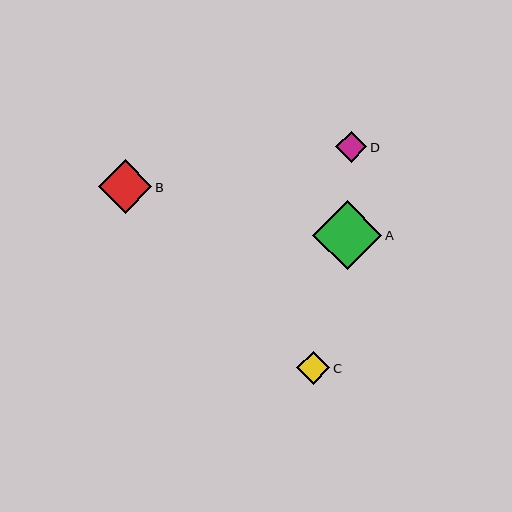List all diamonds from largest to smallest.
From largest to smallest: A, B, C, D.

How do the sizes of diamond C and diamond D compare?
Diamond C and diamond D are approximately the same size.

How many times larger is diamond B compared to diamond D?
Diamond B is approximately 1.7 times the size of diamond D.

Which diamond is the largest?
Diamond A is the largest with a size of approximately 69 pixels.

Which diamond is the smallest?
Diamond D is the smallest with a size of approximately 31 pixels.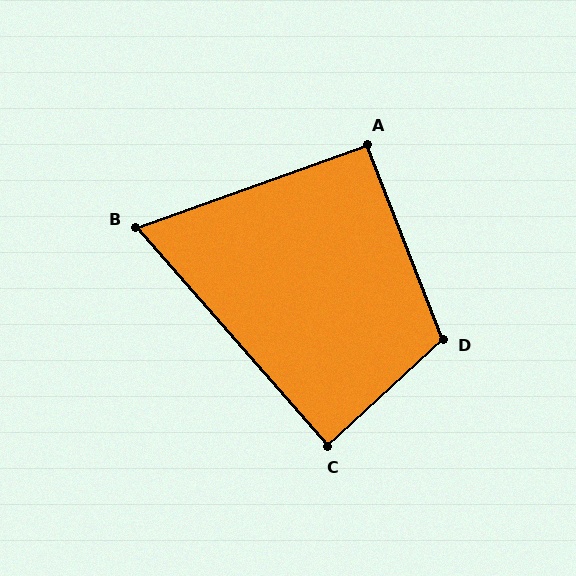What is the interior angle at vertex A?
Approximately 92 degrees (approximately right).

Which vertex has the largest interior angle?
D, at approximately 112 degrees.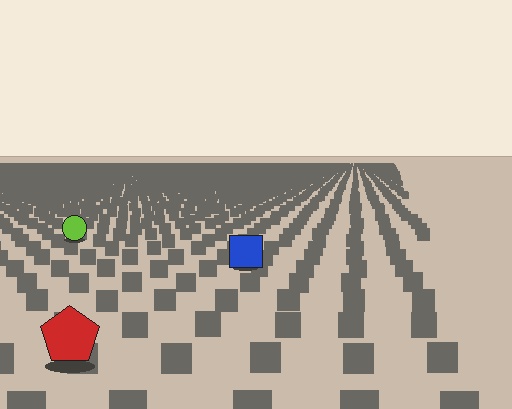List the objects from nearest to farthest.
From nearest to farthest: the red pentagon, the blue square, the lime circle.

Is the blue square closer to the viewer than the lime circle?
Yes. The blue square is closer — you can tell from the texture gradient: the ground texture is coarser near it.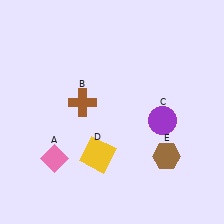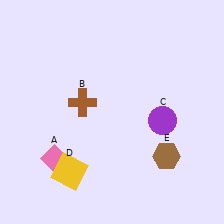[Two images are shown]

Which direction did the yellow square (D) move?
The yellow square (D) moved left.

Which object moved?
The yellow square (D) moved left.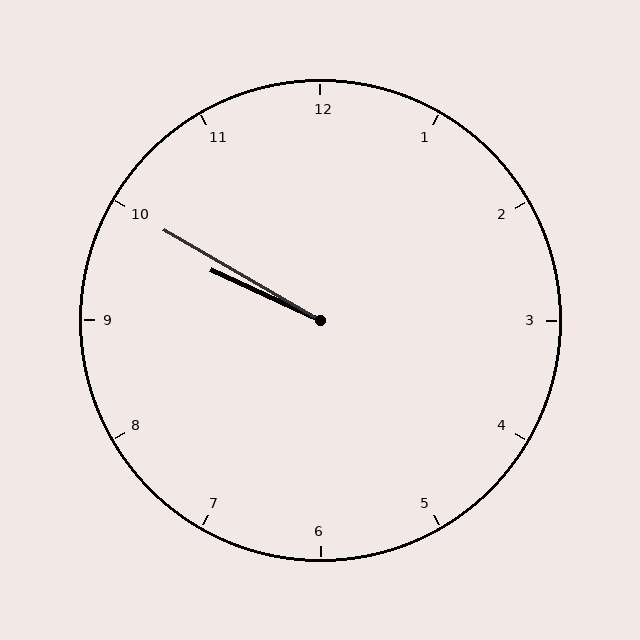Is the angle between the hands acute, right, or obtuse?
It is acute.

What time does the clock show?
9:50.